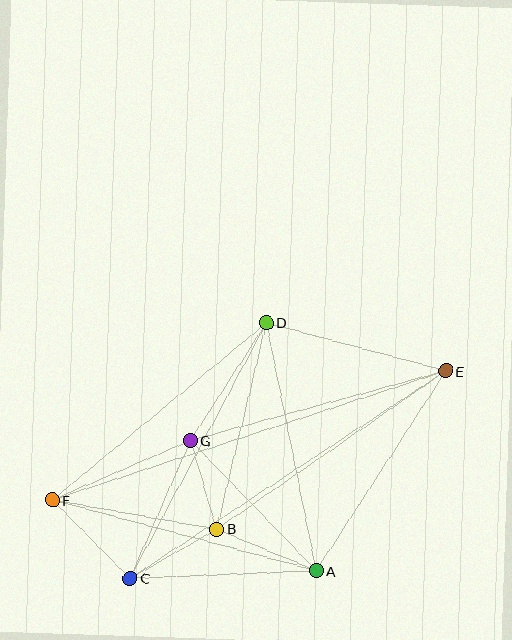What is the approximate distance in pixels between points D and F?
The distance between D and F is approximately 278 pixels.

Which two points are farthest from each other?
Points E and F are farthest from each other.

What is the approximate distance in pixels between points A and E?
The distance between A and E is approximately 238 pixels.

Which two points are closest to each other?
Points B and G are closest to each other.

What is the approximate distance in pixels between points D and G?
The distance between D and G is approximately 140 pixels.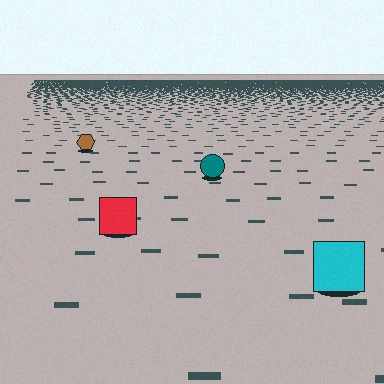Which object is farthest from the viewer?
The brown hexagon is farthest from the viewer. It appears smaller and the ground texture around it is denser.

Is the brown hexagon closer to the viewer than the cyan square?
No. The cyan square is closer — you can tell from the texture gradient: the ground texture is coarser near it.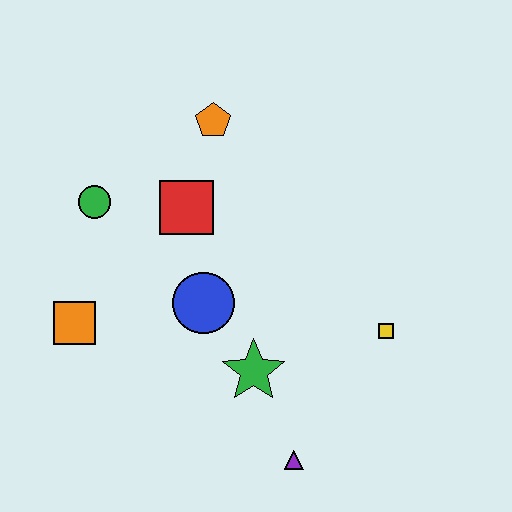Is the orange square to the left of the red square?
Yes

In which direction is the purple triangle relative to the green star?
The purple triangle is below the green star.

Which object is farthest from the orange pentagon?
The purple triangle is farthest from the orange pentagon.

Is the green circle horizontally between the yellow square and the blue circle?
No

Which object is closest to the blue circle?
The green star is closest to the blue circle.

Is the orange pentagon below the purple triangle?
No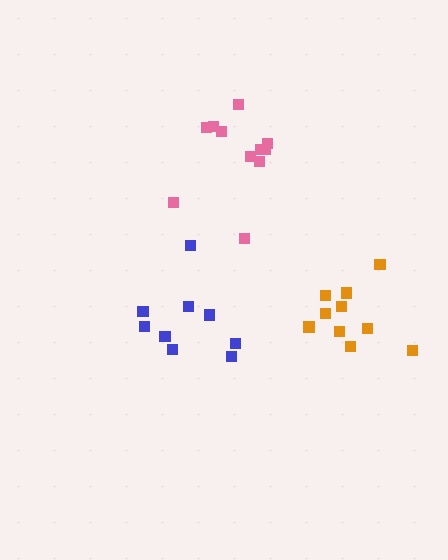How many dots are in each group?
Group 1: 11 dots, Group 2: 9 dots, Group 3: 10 dots (30 total).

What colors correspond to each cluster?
The clusters are colored: pink, blue, orange.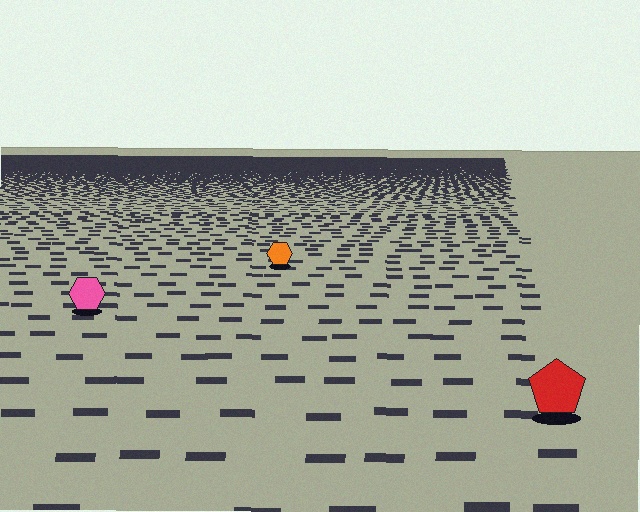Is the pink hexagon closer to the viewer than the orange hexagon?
Yes. The pink hexagon is closer — you can tell from the texture gradient: the ground texture is coarser near it.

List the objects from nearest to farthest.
From nearest to farthest: the red pentagon, the pink hexagon, the orange hexagon.